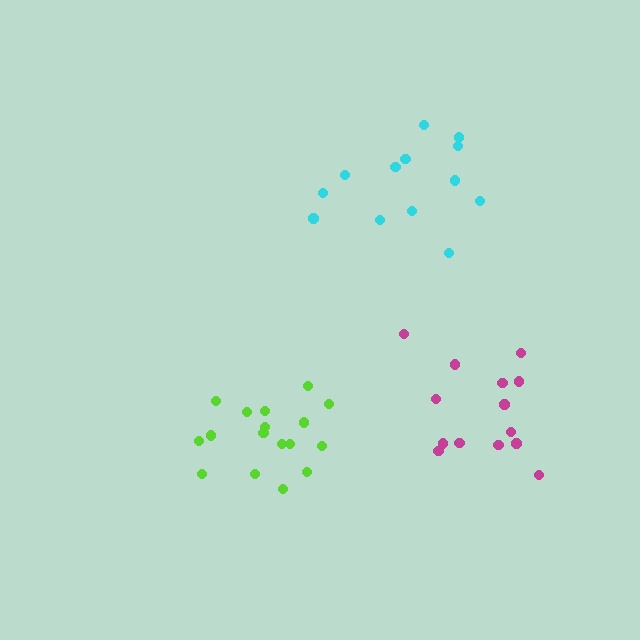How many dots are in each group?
Group 1: 13 dots, Group 2: 14 dots, Group 3: 17 dots (44 total).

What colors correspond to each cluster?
The clusters are colored: cyan, magenta, lime.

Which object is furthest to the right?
The magenta cluster is rightmost.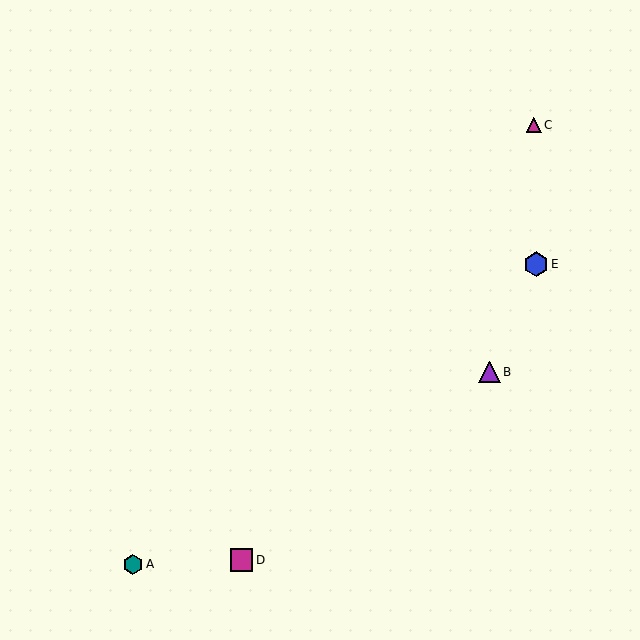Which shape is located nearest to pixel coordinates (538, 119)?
The magenta triangle (labeled C) at (534, 125) is nearest to that location.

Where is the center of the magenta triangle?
The center of the magenta triangle is at (534, 125).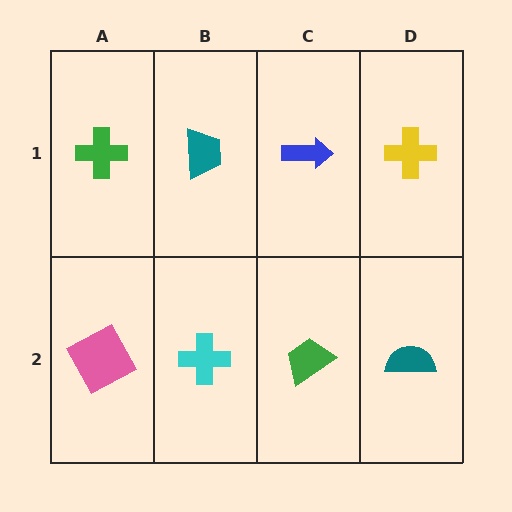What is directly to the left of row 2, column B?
A pink square.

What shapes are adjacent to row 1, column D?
A teal semicircle (row 2, column D), a blue arrow (row 1, column C).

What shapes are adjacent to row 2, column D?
A yellow cross (row 1, column D), a green trapezoid (row 2, column C).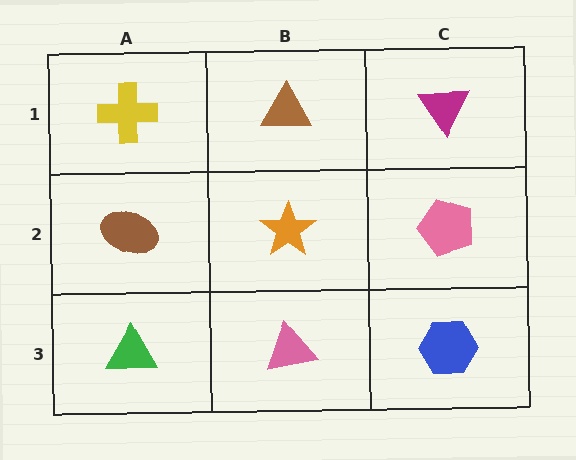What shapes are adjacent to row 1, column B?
An orange star (row 2, column B), a yellow cross (row 1, column A), a magenta triangle (row 1, column C).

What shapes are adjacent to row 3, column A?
A brown ellipse (row 2, column A), a pink triangle (row 3, column B).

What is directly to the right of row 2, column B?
A pink pentagon.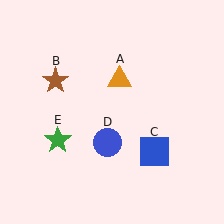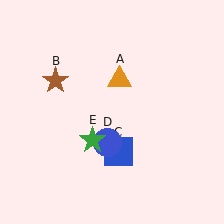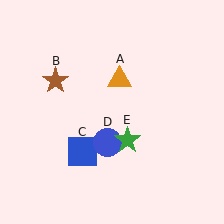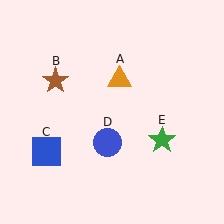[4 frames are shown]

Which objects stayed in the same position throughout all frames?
Orange triangle (object A) and brown star (object B) and blue circle (object D) remained stationary.